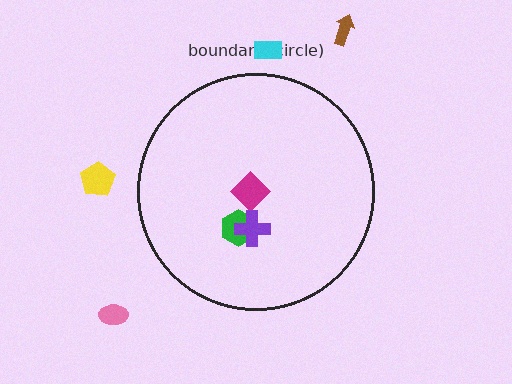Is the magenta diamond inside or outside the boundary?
Inside.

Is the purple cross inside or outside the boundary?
Inside.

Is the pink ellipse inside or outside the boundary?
Outside.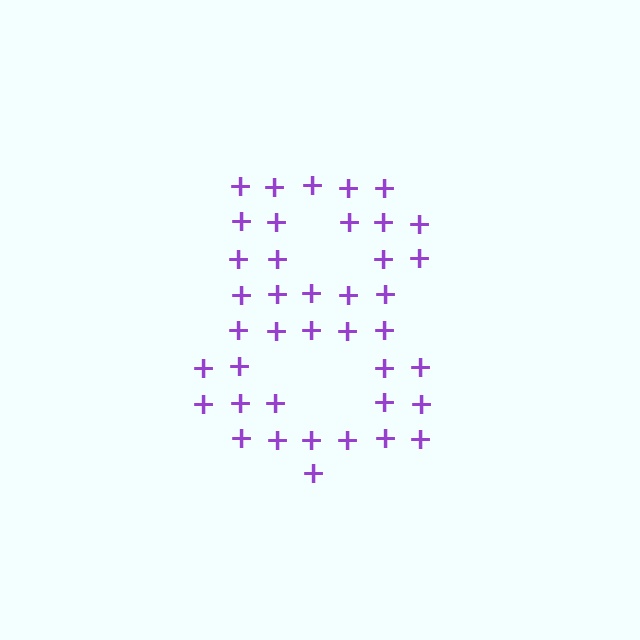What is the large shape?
The large shape is the digit 8.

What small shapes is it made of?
It is made of small plus signs.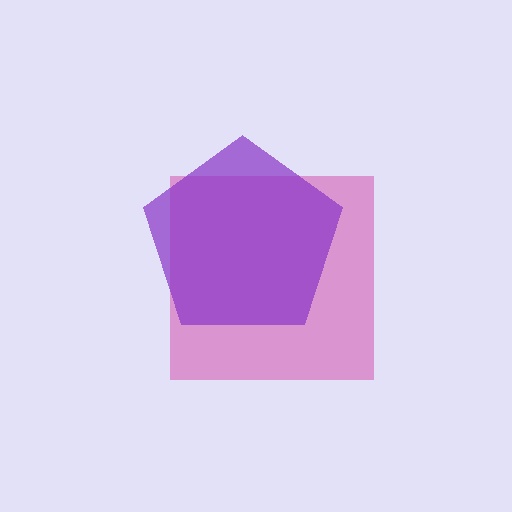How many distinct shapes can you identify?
There are 2 distinct shapes: a magenta square, a purple pentagon.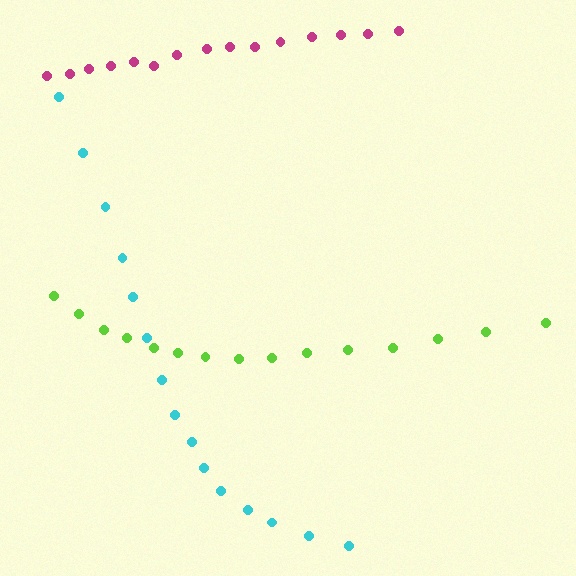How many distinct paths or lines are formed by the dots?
There are 3 distinct paths.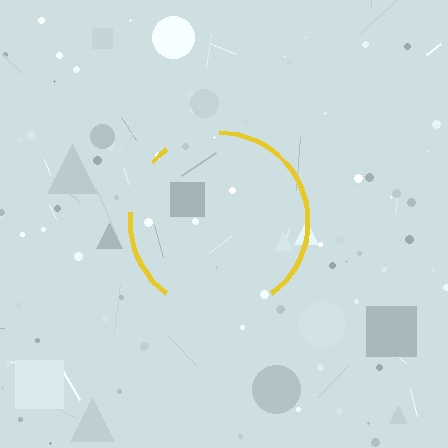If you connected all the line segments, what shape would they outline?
They would outline a circle.